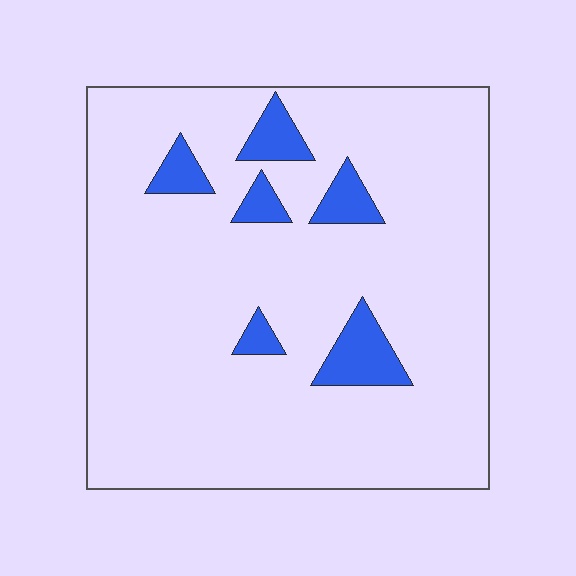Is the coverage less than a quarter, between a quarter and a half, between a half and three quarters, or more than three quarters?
Less than a quarter.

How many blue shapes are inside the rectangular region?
6.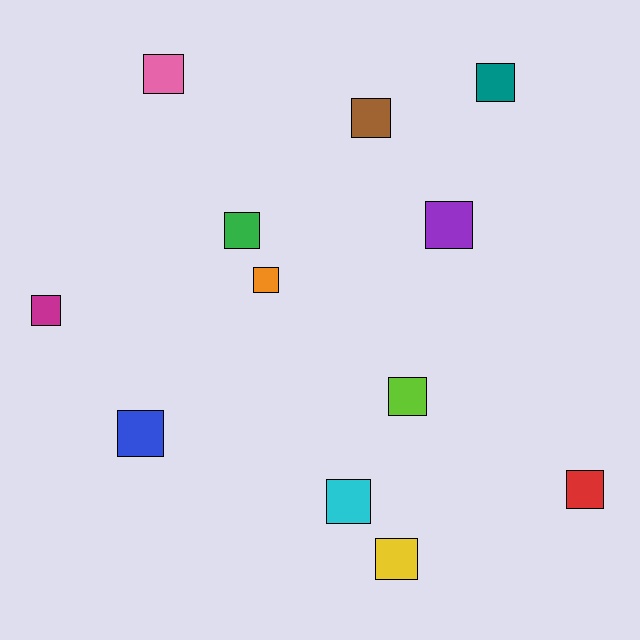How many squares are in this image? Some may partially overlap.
There are 12 squares.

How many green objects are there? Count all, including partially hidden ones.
There is 1 green object.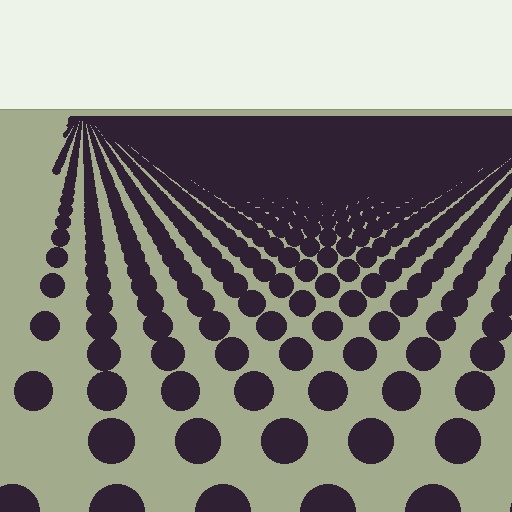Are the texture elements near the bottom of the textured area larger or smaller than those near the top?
Larger. Near the bottom, elements are closer to the viewer and appear at a bigger on-screen size.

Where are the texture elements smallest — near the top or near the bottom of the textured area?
Near the top.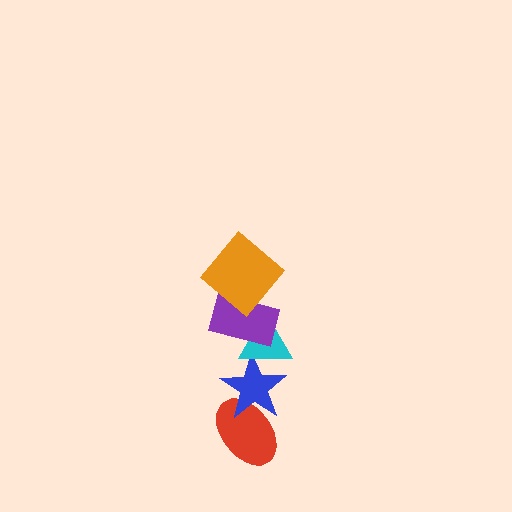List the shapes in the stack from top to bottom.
From top to bottom: the orange diamond, the purple rectangle, the cyan triangle, the blue star, the red ellipse.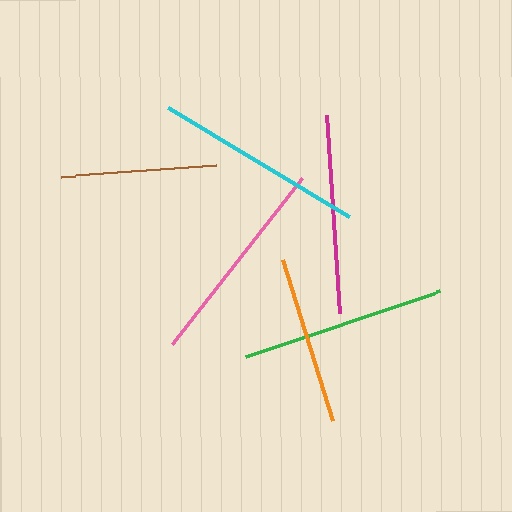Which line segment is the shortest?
The brown line is the shortest at approximately 155 pixels.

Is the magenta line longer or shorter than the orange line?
The magenta line is longer than the orange line.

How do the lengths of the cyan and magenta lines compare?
The cyan and magenta lines are approximately the same length.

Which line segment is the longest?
The cyan line is the longest at approximately 211 pixels.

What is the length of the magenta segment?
The magenta segment is approximately 198 pixels long.